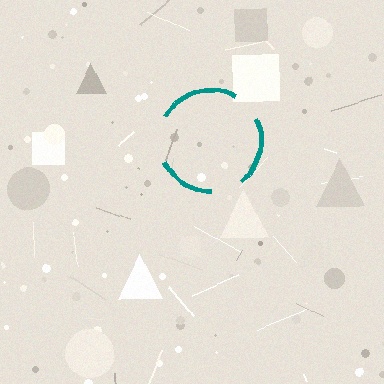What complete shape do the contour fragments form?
The contour fragments form a circle.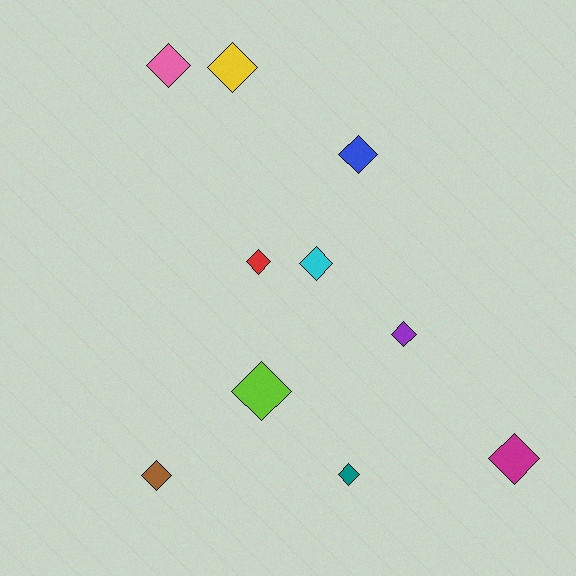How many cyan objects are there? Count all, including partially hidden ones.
There is 1 cyan object.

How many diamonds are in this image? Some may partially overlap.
There are 10 diamonds.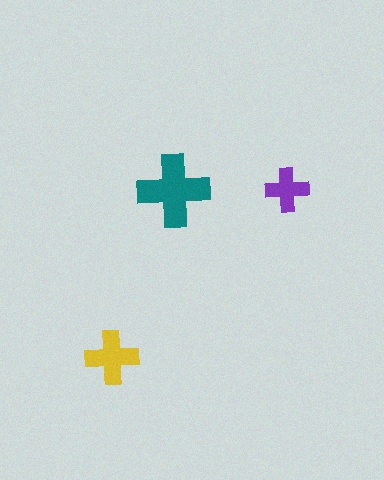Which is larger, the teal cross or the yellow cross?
The teal one.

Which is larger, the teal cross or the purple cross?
The teal one.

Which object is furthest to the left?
The yellow cross is leftmost.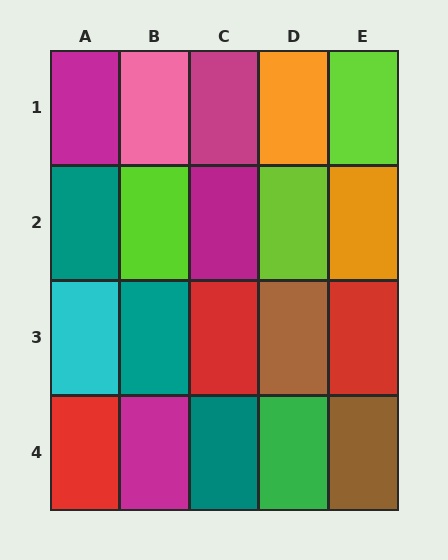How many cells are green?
1 cell is green.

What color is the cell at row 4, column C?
Teal.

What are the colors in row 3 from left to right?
Cyan, teal, red, brown, red.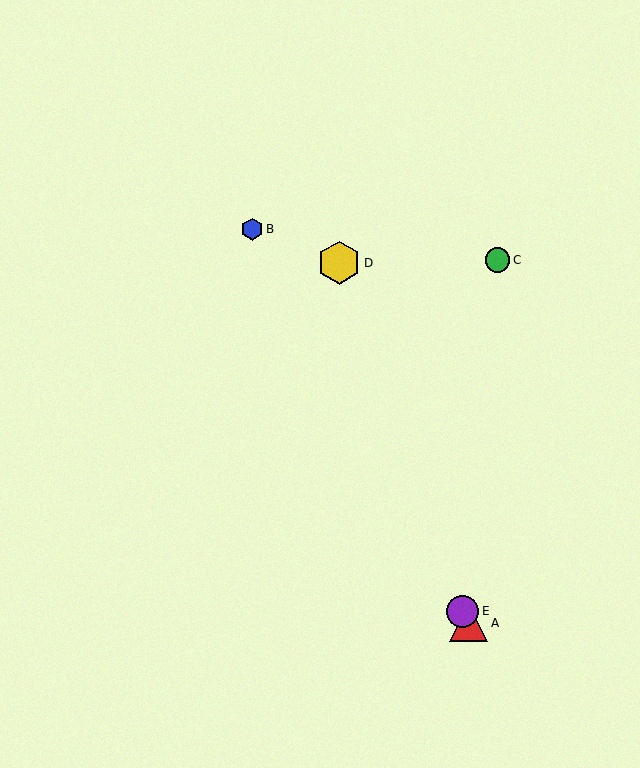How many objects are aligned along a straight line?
3 objects (A, B, E) are aligned along a straight line.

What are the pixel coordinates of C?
Object C is at (498, 260).